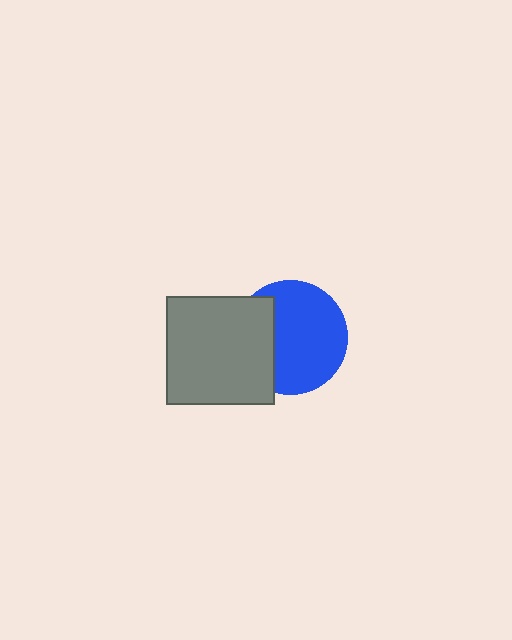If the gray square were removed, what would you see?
You would see the complete blue circle.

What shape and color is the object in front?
The object in front is a gray square.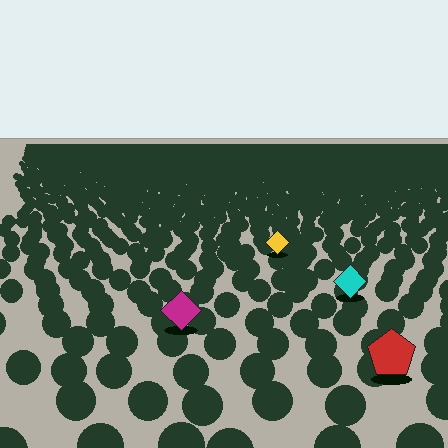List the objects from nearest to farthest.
From nearest to farthest: the red pentagon, the magenta diamond, the cyan diamond, the yellow diamond.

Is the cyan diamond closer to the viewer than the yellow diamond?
Yes. The cyan diamond is closer — you can tell from the texture gradient: the ground texture is coarser near it.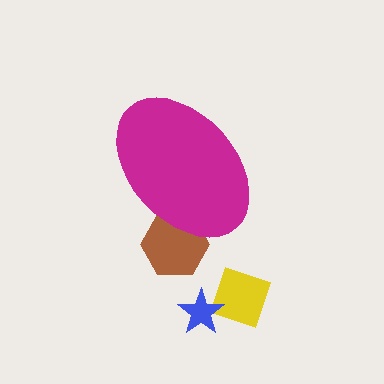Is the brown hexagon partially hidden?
Yes, the brown hexagon is partially hidden behind the magenta ellipse.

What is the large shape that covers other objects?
A magenta ellipse.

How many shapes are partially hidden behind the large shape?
1 shape is partially hidden.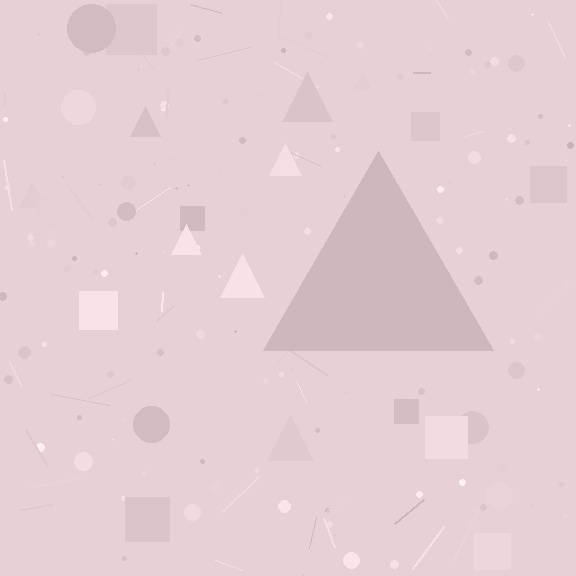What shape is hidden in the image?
A triangle is hidden in the image.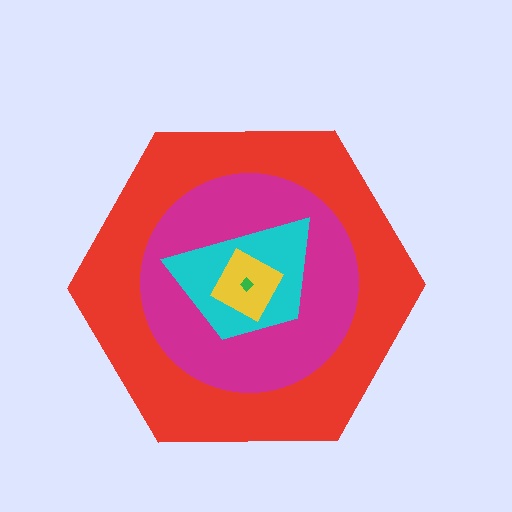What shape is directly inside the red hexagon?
The magenta circle.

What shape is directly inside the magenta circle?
The cyan trapezoid.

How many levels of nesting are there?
5.